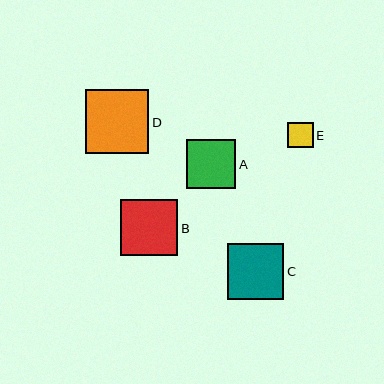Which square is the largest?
Square D is the largest with a size of approximately 63 pixels.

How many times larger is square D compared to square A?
Square D is approximately 1.3 times the size of square A.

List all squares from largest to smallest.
From largest to smallest: D, B, C, A, E.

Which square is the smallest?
Square E is the smallest with a size of approximately 25 pixels.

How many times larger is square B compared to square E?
Square B is approximately 2.2 times the size of square E.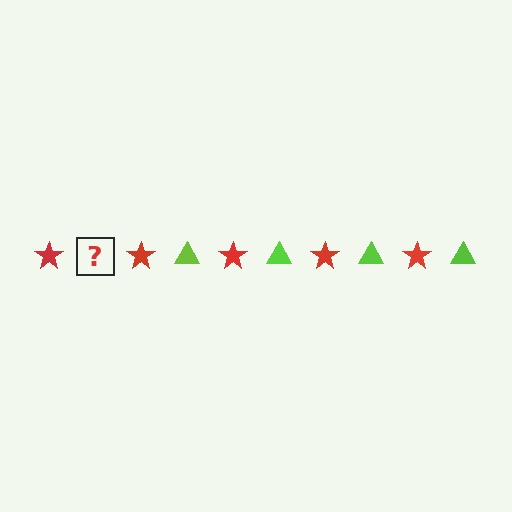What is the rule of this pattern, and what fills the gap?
The rule is that the pattern alternates between red star and lime triangle. The gap should be filled with a lime triangle.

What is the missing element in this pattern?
The missing element is a lime triangle.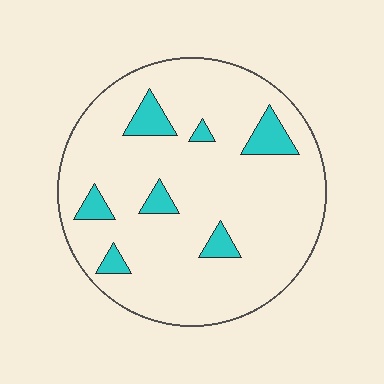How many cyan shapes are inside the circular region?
7.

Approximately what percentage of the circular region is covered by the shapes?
Approximately 10%.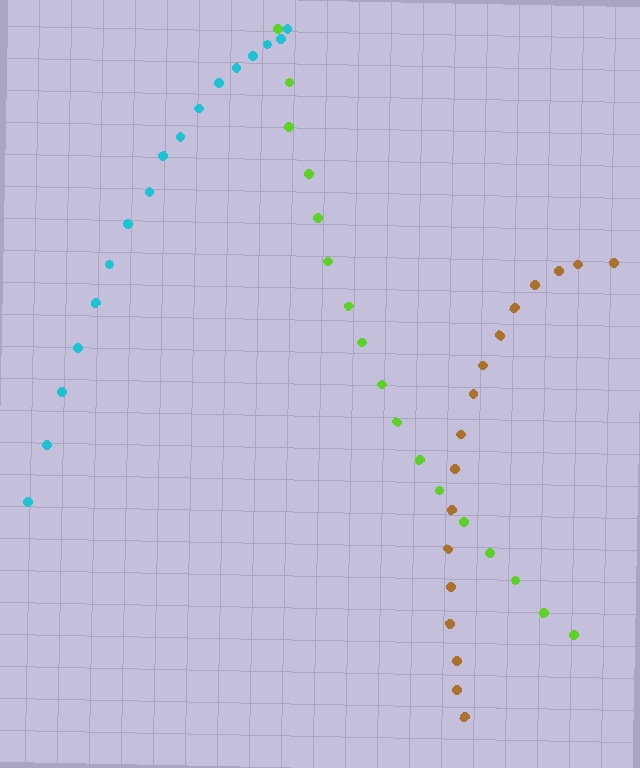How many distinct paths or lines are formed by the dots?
There are 3 distinct paths.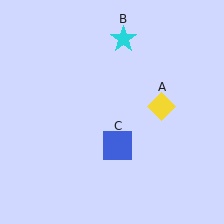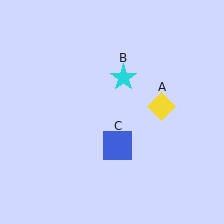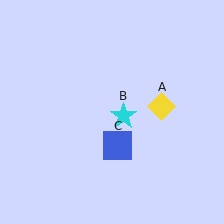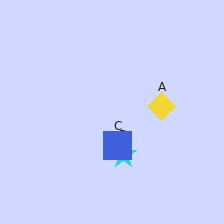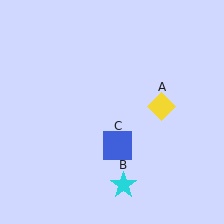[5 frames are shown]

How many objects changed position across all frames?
1 object changed position: cyan star (object B).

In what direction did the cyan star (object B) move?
The cyan star (object B) moved down.